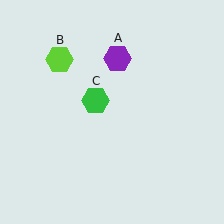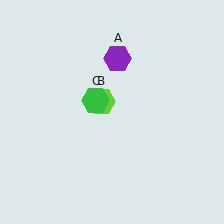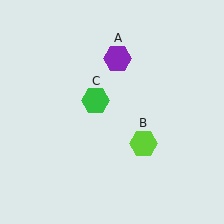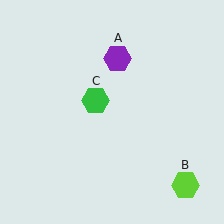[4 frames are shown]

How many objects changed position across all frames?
1 object changed position: lime hexagon (object B).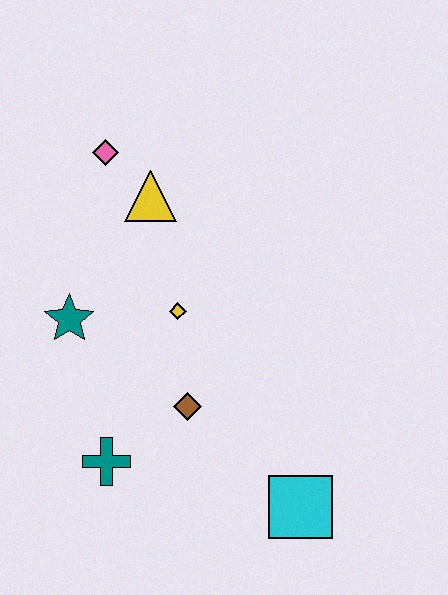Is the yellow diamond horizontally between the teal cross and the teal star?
No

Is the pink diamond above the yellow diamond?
Yes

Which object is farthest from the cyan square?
The pink diamond is farthest from the cyan square.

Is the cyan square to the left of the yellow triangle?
No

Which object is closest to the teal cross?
The brown diamond is closest to the teal cross.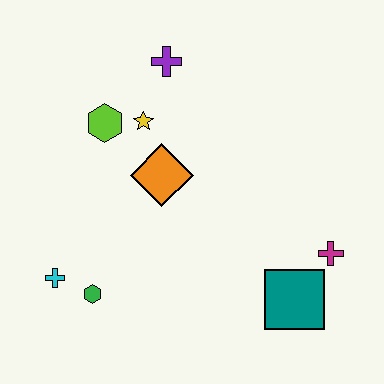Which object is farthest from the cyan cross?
The magenta cross is farthest from the cyan cross.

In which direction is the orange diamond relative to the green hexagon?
The orange diamond is above the green hexagon.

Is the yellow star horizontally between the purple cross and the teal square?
No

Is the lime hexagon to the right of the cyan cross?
Yes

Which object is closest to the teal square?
The magenta cross is closest to the teal square.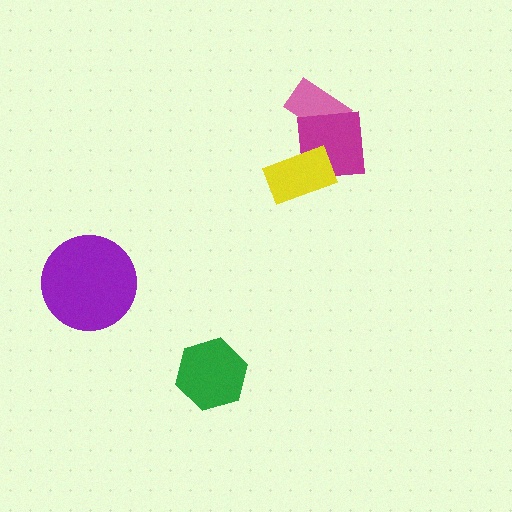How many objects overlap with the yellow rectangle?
1 object overlaps with the yellow rectangle.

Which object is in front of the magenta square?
The yellow rectangle is in front of the magenta square.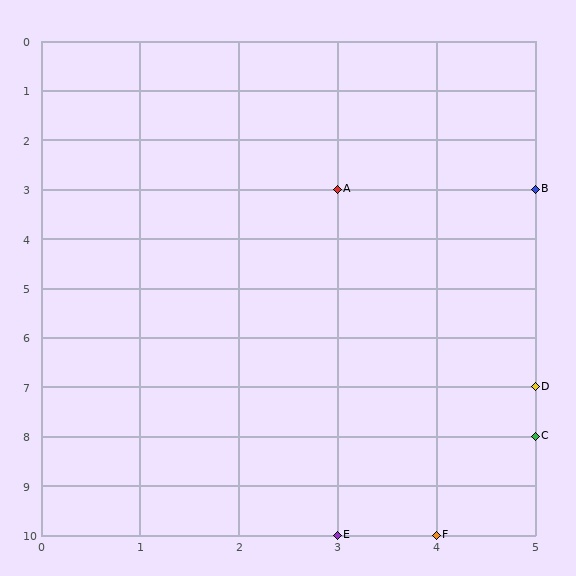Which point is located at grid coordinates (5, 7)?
Point D is at (5, 7).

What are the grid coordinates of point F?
Point F is at grid coordinates (4, 10).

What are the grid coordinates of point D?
Point D is at grid coordinates (5, 7).